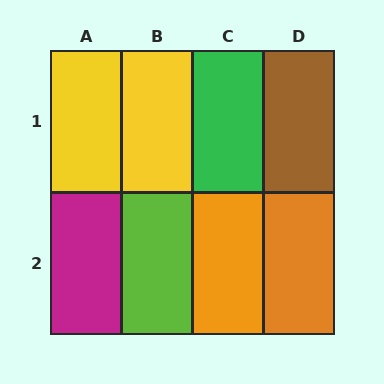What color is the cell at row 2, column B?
Lime.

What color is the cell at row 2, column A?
Magenta.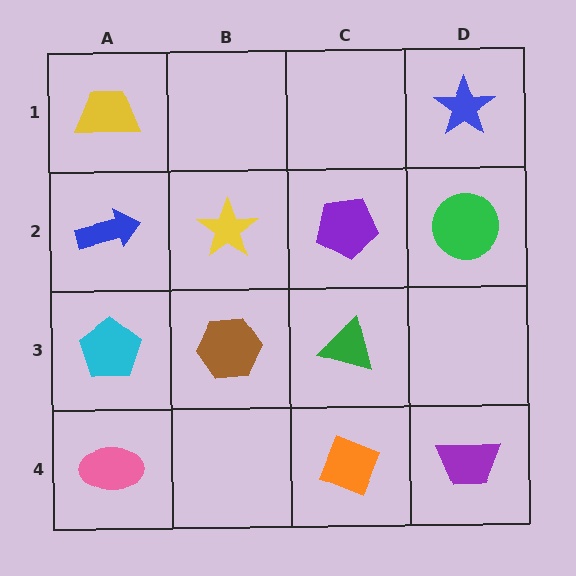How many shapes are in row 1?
2 shapes.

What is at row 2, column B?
A yellow star.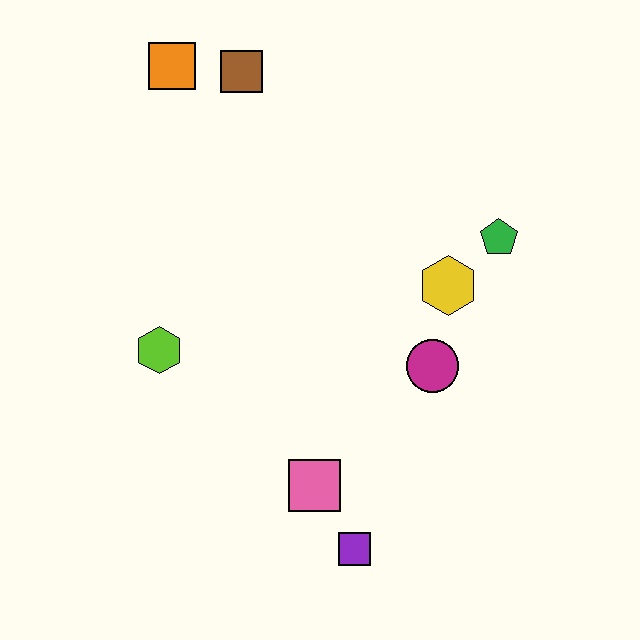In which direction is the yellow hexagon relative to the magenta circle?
The yellow hexagon is above the magenta circle.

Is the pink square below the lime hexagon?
Yes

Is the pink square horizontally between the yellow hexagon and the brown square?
Yes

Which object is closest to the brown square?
The orange square is closest to the brown square.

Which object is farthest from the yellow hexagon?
The orange square is farthest from the yellow hexagon.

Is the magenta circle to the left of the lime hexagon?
No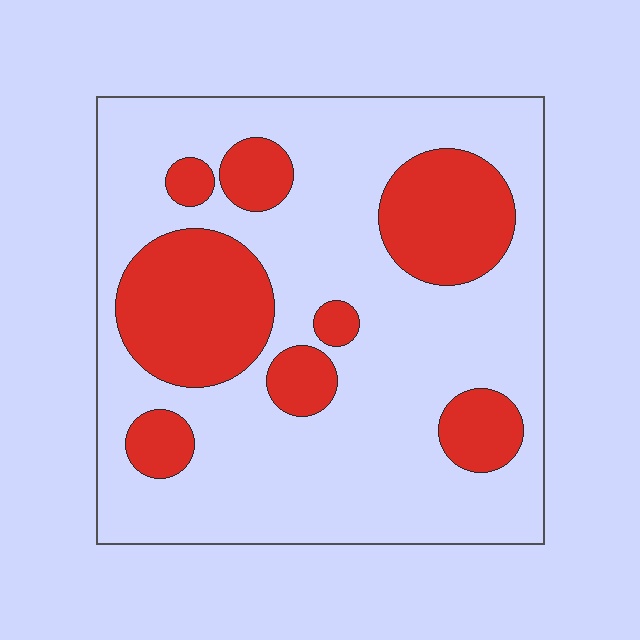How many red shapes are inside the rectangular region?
8.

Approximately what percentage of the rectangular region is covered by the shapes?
Approximately 30%.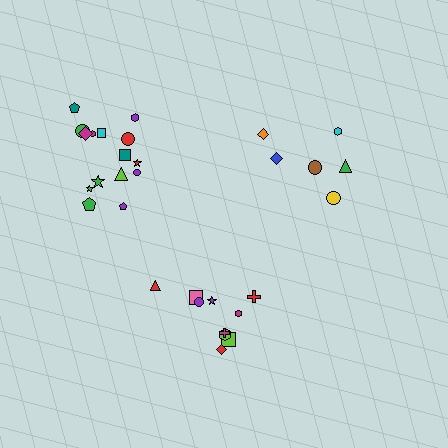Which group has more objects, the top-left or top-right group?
The top-left group.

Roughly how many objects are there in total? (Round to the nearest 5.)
Roughly 30 objects in total.